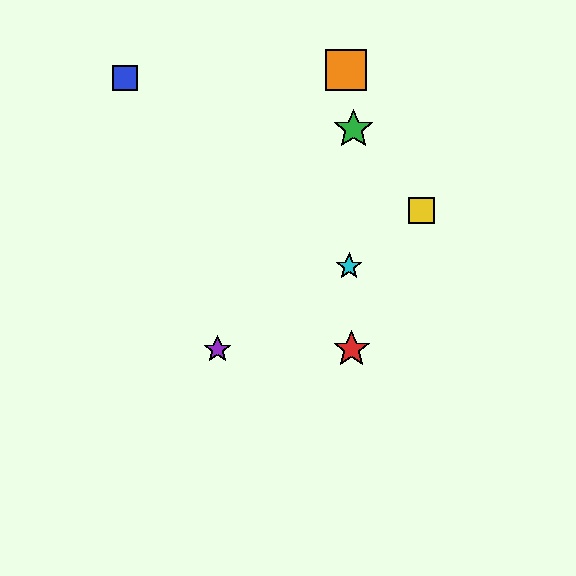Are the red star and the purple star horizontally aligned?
Yes, both are at y≈349.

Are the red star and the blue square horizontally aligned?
No, the red star is at y≈349 and the blue square is at y≈78.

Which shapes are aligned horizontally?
The red star, the purple star are aligned horizontally.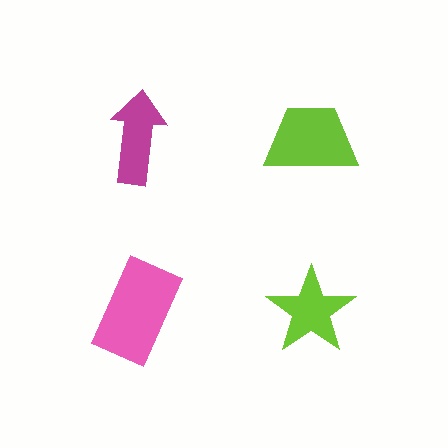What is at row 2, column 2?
A lime star.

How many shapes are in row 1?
2 shapes.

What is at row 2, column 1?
A pink rectangle.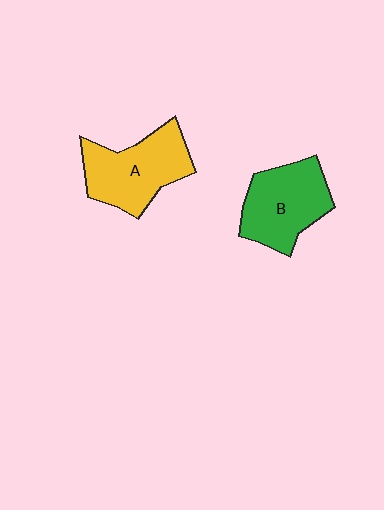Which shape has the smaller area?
Shape B (green).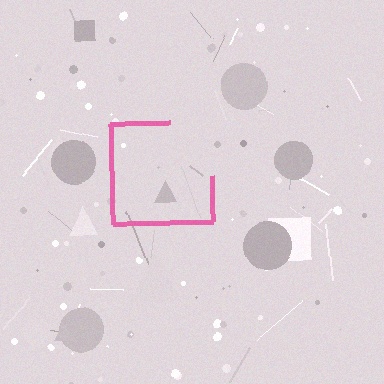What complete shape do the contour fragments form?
The contour fragments form a square.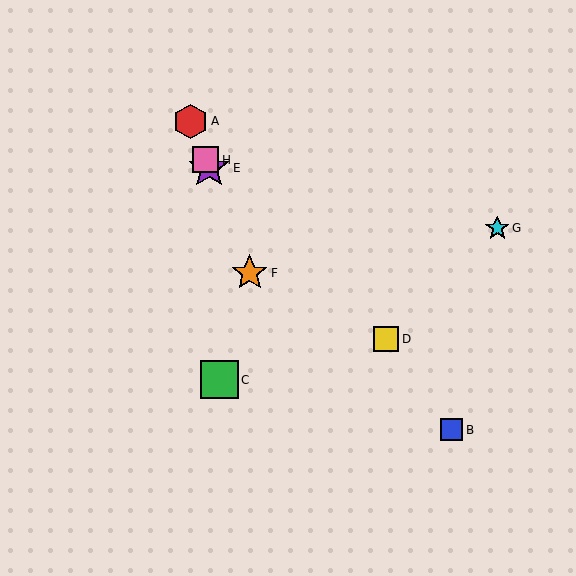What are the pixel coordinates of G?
Object G is at (497, 228).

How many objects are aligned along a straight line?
4 objects (A, E, F, H) are aligned along a straight line.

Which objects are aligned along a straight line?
Objects A, E, F, H are aligned along a straight line.